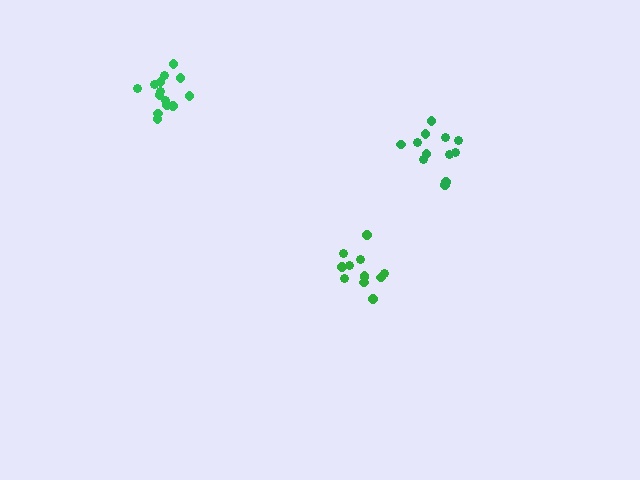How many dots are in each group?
Group 1: 12 dots, Group 2: 12 dots, Group 3: 14 dots (38 total).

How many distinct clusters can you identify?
There are 3 distinct clusters.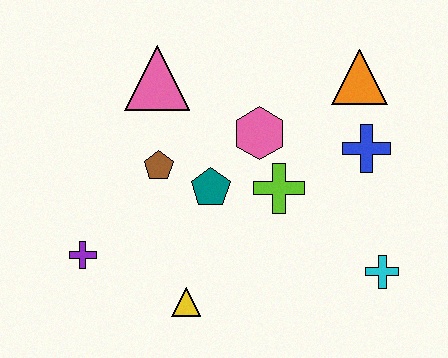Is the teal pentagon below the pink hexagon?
Yes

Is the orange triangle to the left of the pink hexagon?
No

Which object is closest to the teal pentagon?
The brown pentagon is closest to the teal pentagon.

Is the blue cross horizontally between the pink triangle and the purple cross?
No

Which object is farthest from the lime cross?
The purple cross is farthest from the lime cross.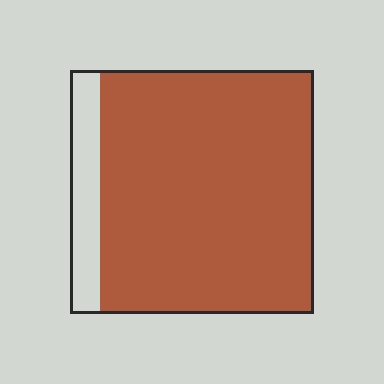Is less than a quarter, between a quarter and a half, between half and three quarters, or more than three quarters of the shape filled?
More than three quarters.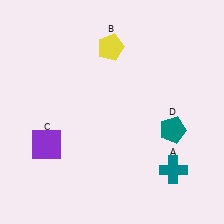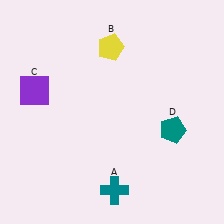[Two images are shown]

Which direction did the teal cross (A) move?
The teal cross (A) moved left.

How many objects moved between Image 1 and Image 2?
2 objects moved between the two images.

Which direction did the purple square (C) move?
The purple square (C) moved up.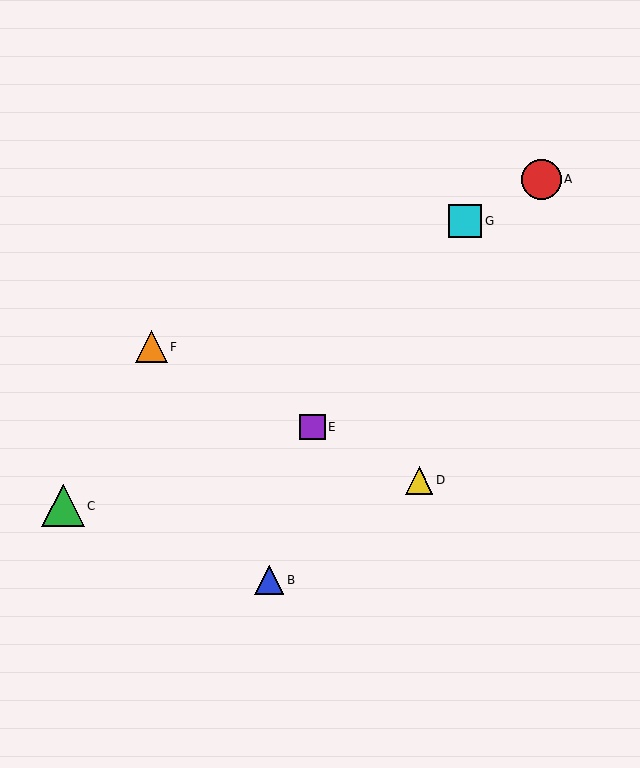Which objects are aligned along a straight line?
Objects D, E, F are aligned along a straight line.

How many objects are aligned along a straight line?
3 objects (D, E, F) are aligned along a straight line.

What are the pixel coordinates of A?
Object A is at (541, 180).